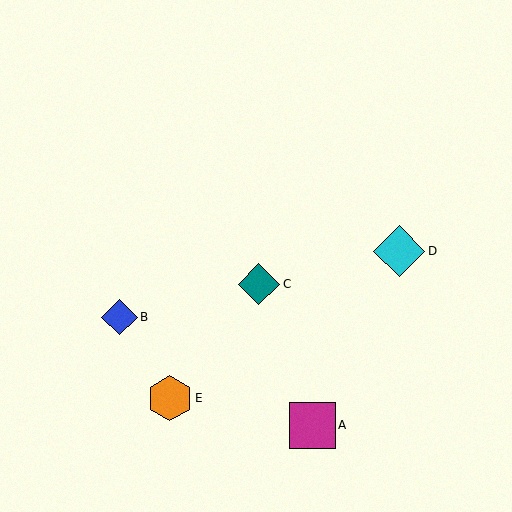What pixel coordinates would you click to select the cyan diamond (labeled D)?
Click at (399, 251) to select the cyan diamond D.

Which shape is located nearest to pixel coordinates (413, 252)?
The cyan diamond (labeled D) at (399, 251) is nearest to that location.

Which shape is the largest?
The cyan diamond (labeled D) is the largest.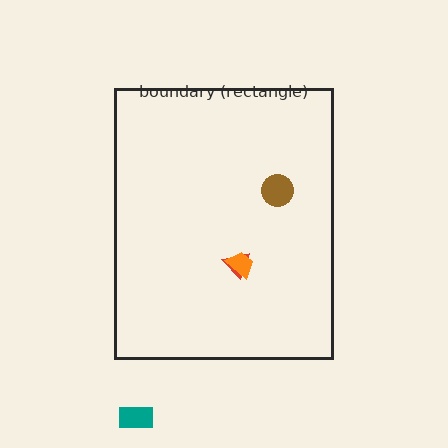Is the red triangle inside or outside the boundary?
Inside.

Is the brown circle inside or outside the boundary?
Inside.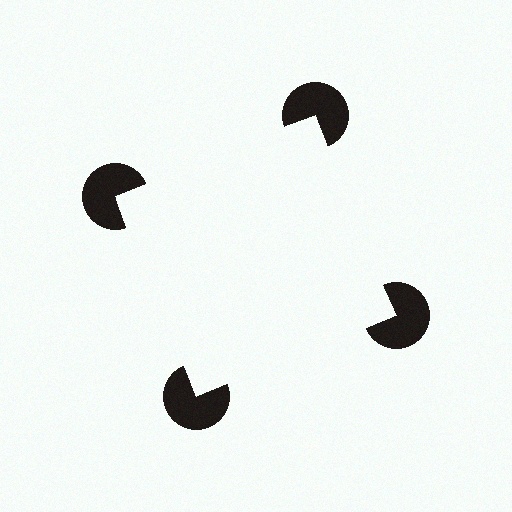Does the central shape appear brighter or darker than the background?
It typically appears slightly brighter than the background, even though no actual brightness change is drawn.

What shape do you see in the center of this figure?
An illusory square — its edges are inferred from the aligned wedge cuts in the pac-man discs, not physically drawn.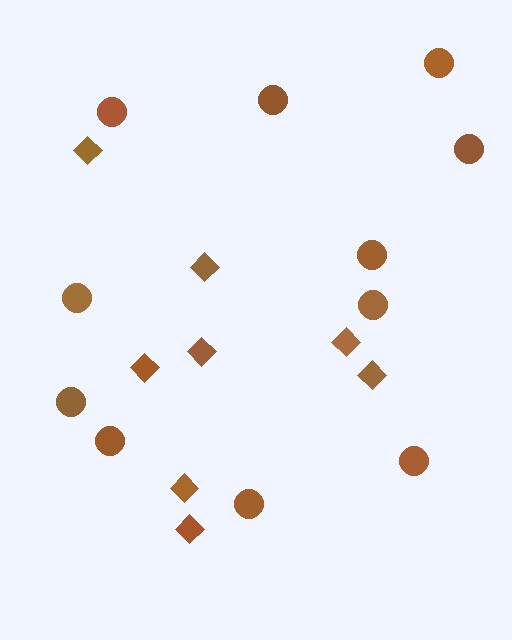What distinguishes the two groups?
There are 2 groups: one group of diamonds (8) and one group of circles (11).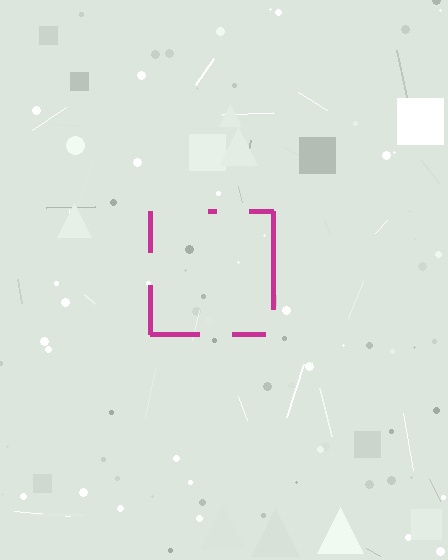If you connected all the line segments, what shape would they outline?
They would outline a square.